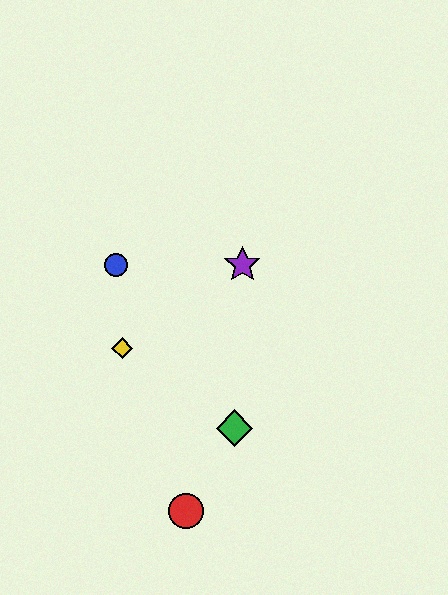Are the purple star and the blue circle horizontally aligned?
Yes, both are at y≈265.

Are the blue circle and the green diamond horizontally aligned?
No, the blue circle is at y≈265 and the green diamond is at y≈428.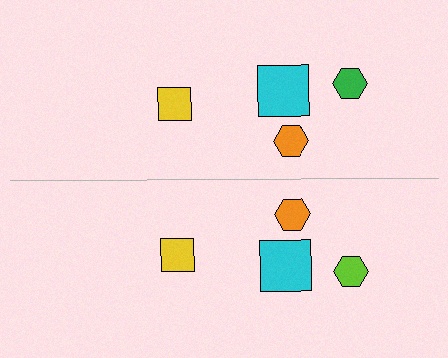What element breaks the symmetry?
The lime hexagon on the bottom side breaks the symmetry — its mirror counterpart is green.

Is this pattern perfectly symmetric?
No, the pattern is not perfectly symmetric. The lime hexagon on the bottom side breaks the symmetry — its mirror counterpart is green.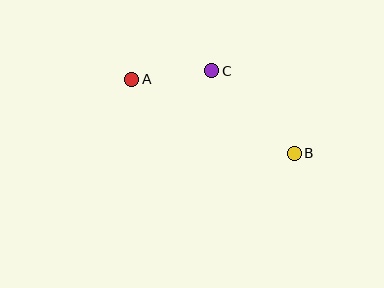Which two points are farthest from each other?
Points A and B are farthest from each other.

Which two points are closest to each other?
Points A and C are closest to each other.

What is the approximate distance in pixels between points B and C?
The distance between B and C is approximately 117 pixels.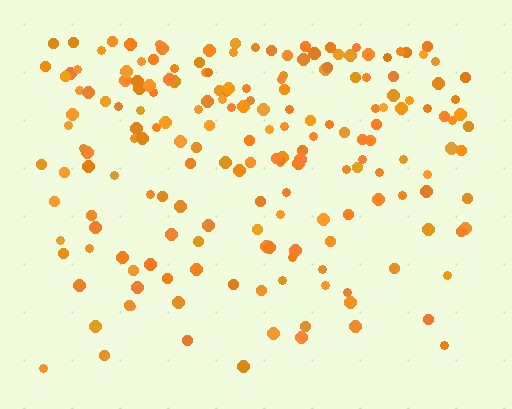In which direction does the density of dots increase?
From bottom to top, with the top side densest.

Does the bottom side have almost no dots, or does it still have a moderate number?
Still a moderate number, just noticeably fewer than the top.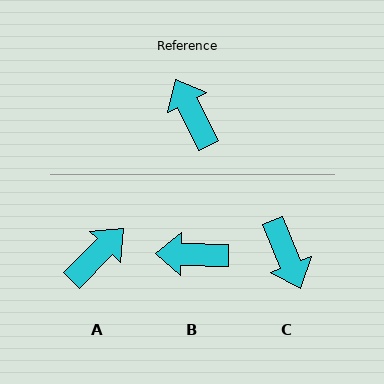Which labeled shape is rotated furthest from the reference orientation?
C, about 176 degrees away.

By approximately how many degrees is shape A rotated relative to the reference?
Approximately 71 degrees clockwise.